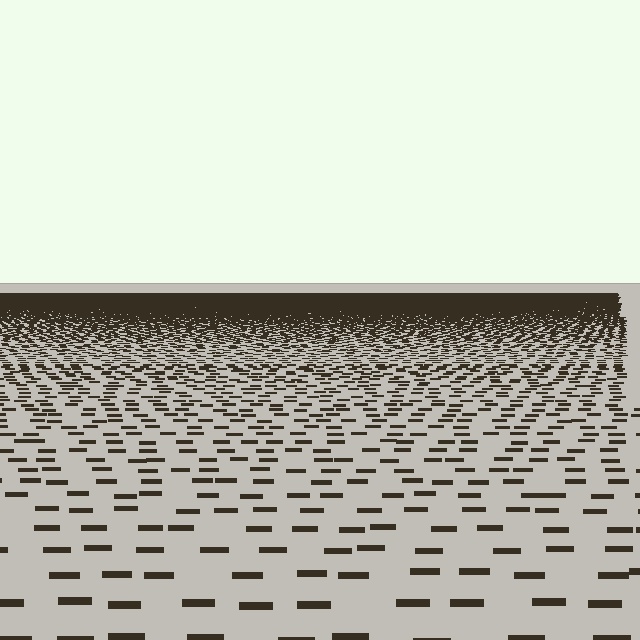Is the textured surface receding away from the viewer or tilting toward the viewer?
The surface is receding away from the viewer. Texture elements get smaller and denser toward the top.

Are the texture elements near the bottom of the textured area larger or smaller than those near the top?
Larger. Near the bottom, elements are closer to the viewer and appear at a bigger on-screen size.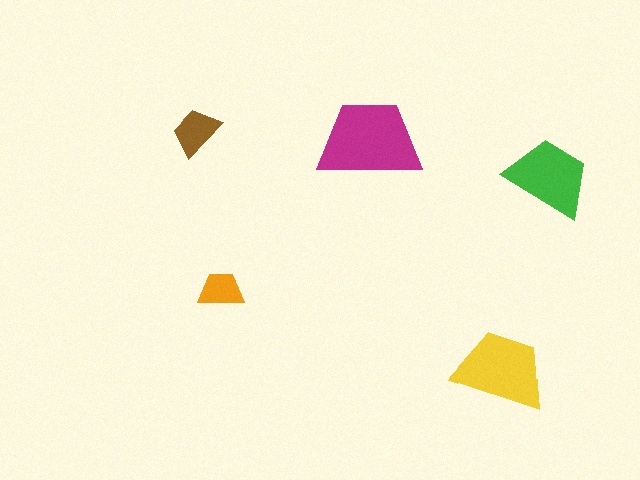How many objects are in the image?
There are 5 objects in the image.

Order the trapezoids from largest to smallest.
the magenta one, the yellow one, the green one, the brown one, the orange one.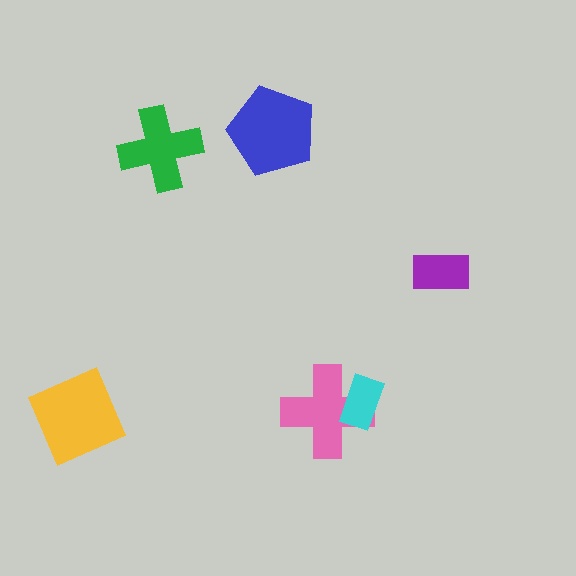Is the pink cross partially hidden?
Yes, it is partially covered by another shape.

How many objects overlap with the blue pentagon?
0 objects overlap with the blue pentagon.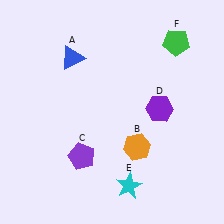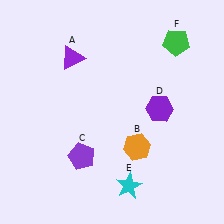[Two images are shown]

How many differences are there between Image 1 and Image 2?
There is 1 difference between the two images.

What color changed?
The triangle (A) changed from blue in Image 1 to purple in Image 2.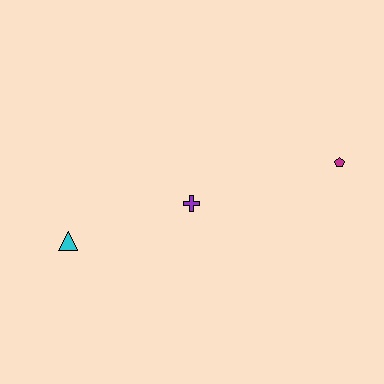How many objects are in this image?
There are 3 objects.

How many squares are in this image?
There are no squares.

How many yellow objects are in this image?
There are no yellow objects.